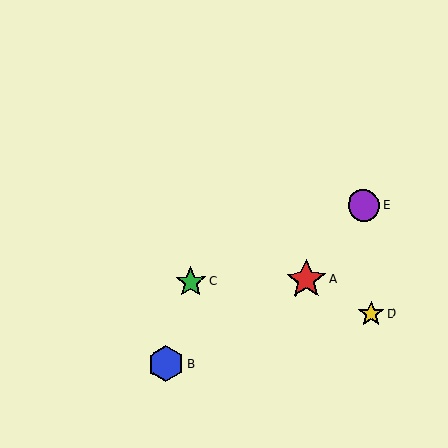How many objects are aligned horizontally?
2 objects (A, C) are aligned horizontally.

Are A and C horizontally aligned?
Yes, both are at y≈280.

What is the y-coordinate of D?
Object D is at y≈314.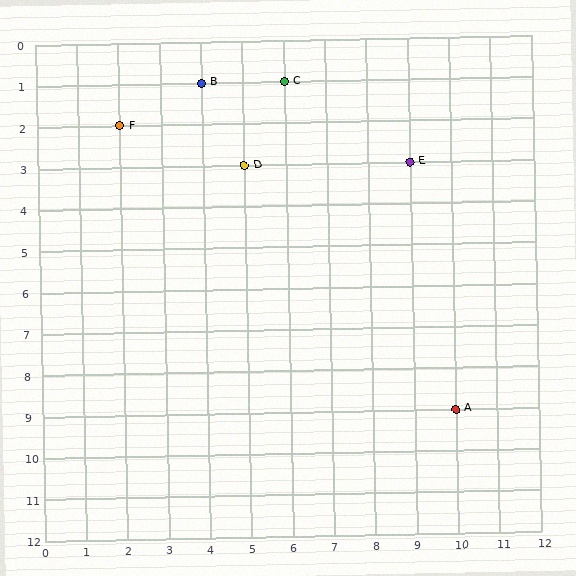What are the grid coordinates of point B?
Point B is at grid coordinates (4, 1).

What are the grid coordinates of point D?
Point D is at grid coordinates (5, 3).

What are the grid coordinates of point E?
Point E is at grid coordinates (9, 3).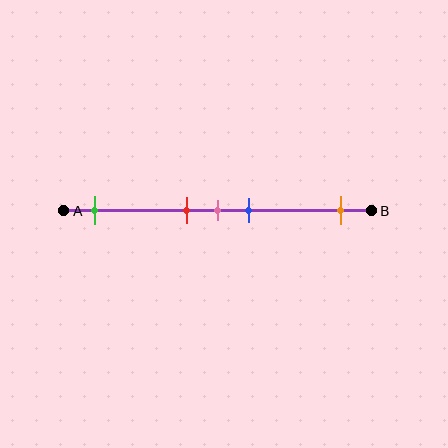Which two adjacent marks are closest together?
The red and pink marks are the closest adjacent pair.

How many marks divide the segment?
There are 5 marks dividing the segment.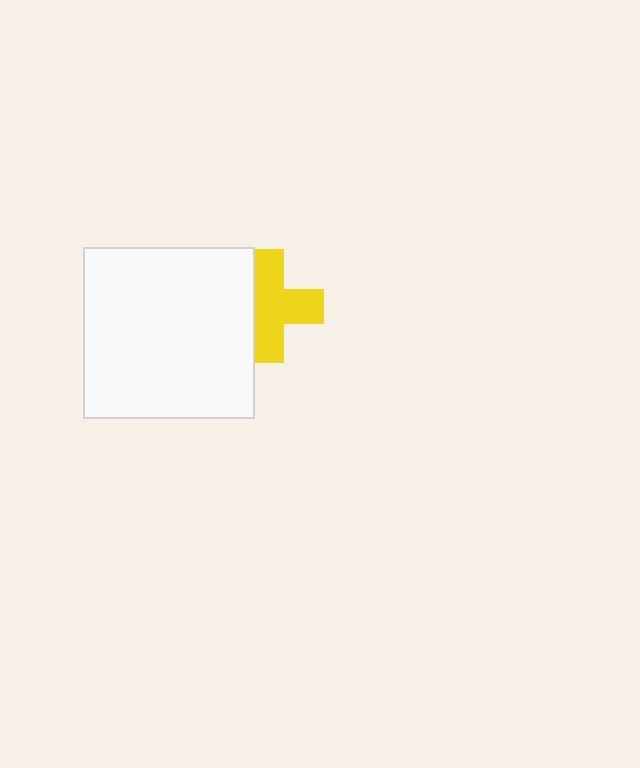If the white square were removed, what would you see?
You would see the complete yellow cross.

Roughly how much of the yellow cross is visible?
Most of it is visible (roughly 69%).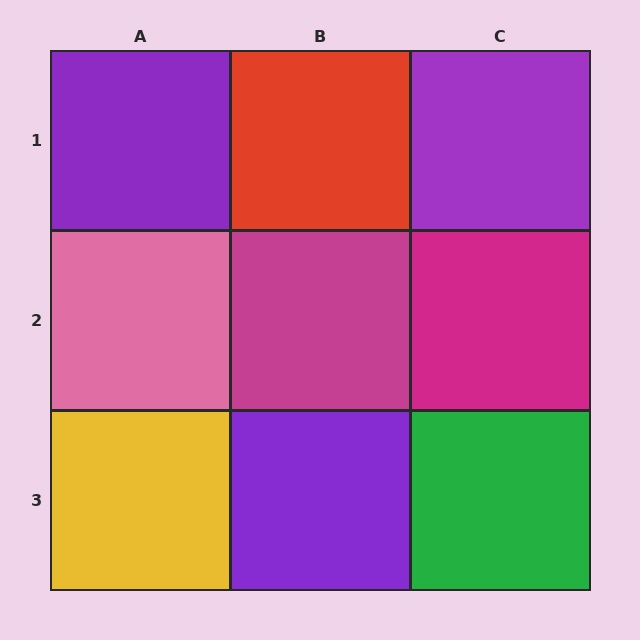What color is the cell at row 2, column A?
Pink.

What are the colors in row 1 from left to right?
Purple, red, purple.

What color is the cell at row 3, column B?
Purple.